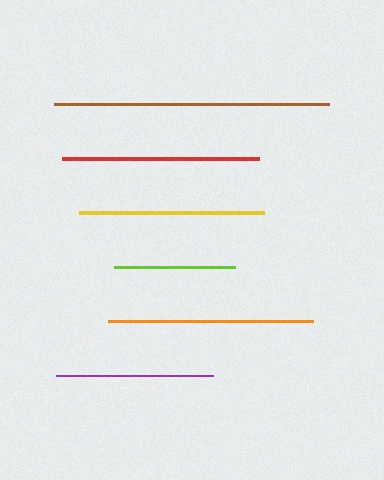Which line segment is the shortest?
The lime line is the shortest at approximately 121 pixels.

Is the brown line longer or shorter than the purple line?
The brown line is longer than the purple line.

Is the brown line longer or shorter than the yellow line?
The brown line is longer than the yellow line.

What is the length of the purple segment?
The purple segment is approximately 157 pixels long.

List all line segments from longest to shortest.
From longest to shortest: brown, orange, red, yellow, purple, lime.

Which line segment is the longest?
The brown line is the longest at approximately 274 pixels.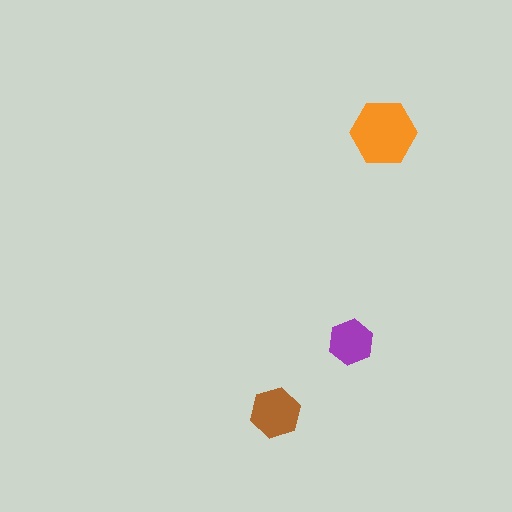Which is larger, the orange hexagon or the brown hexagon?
The orange one.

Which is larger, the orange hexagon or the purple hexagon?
The orange one.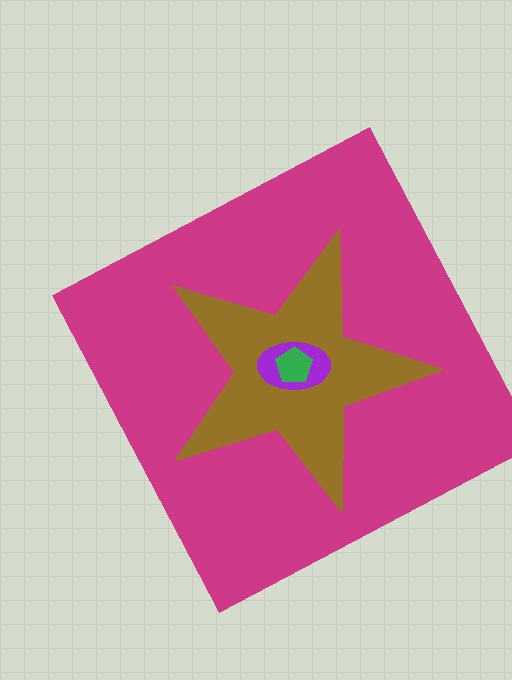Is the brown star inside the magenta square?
Yes.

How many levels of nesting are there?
4.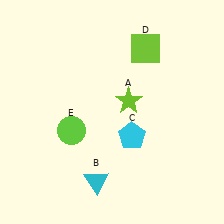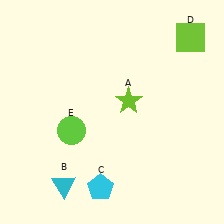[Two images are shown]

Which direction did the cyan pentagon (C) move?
The cyan pentagon (C) moved down.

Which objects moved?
The objects that moved are: the cyan triangle (B), the cyan pentagon (C), the lime square (D).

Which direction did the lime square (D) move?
The lime square (D) moved right.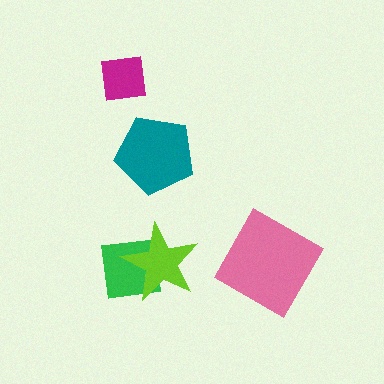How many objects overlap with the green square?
1 object overlaps with the green square.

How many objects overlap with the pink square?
0 objects overlap with the pink square.